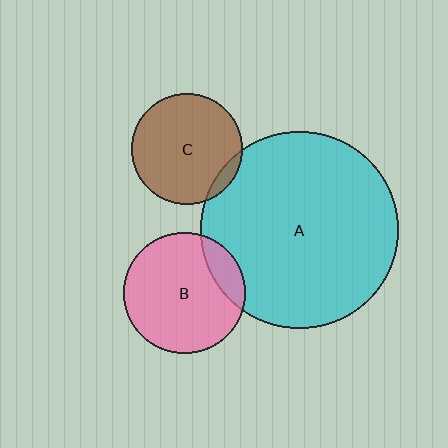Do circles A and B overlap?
Yes.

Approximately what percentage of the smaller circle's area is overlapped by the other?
Approximately 15%.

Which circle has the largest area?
Circle A (cyan).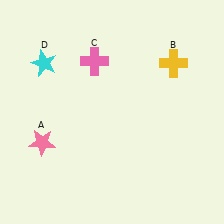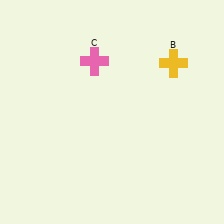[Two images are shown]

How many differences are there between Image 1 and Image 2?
There are 2 differences between the two images.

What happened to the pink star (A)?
The pink star (A) was removed in Image 2. It was in the bottom-left area of Image 1.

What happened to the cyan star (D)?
The cyan star (D) was removed in Image 2. It was in the top-left area of Image 1.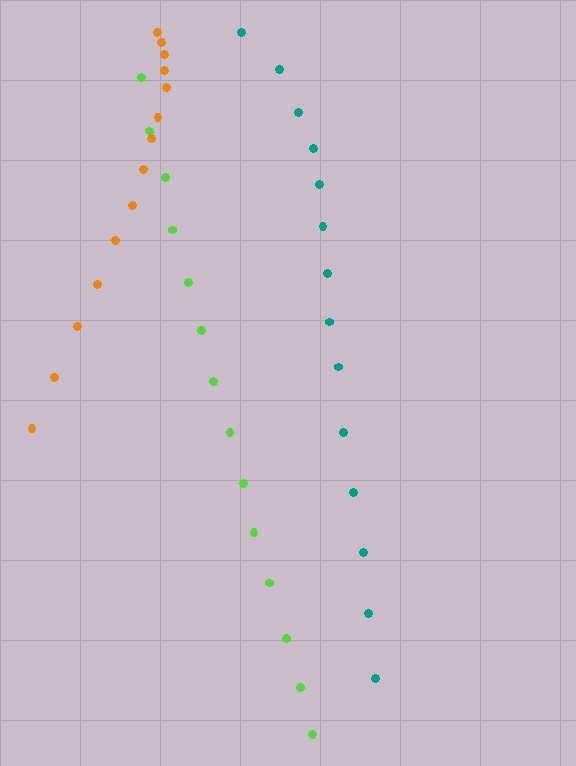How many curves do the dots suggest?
There are 3 distinct paths.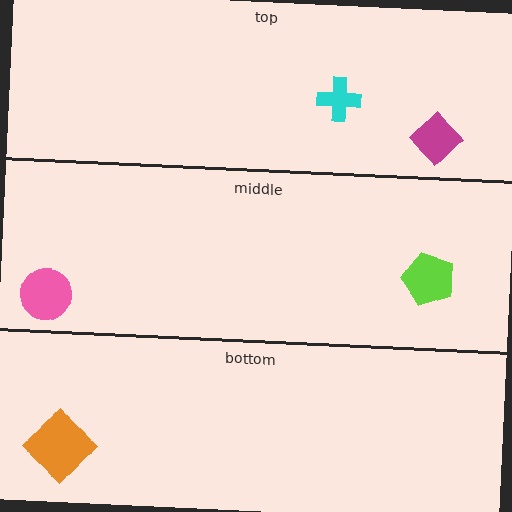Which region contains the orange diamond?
The bottom region.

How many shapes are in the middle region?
2.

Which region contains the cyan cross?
The top region.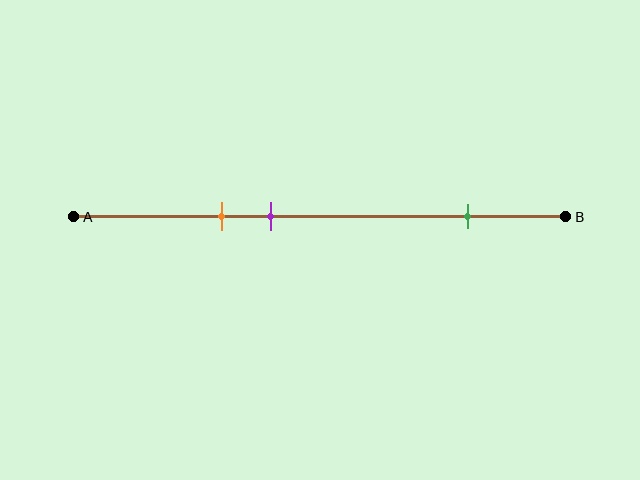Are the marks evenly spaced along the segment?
No, the marks are not evenly spaced.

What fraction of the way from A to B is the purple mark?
The purple mark is approximately 40% (0.4) of the way from A to B.